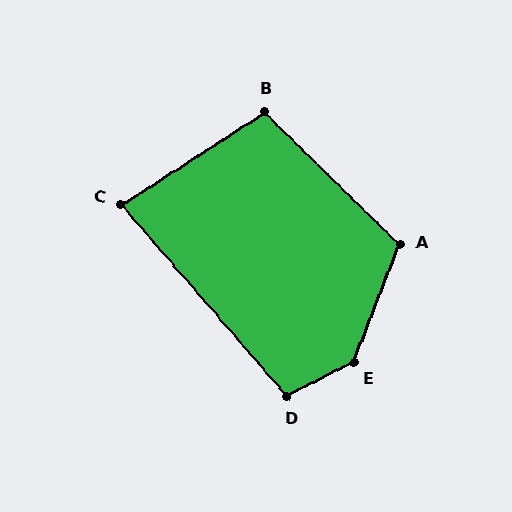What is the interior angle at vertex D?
Approximately 103 degrees (obtuse).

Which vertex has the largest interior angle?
E, at approximately 139 degrees.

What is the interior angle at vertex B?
Approximately 103 degrees (obtuse).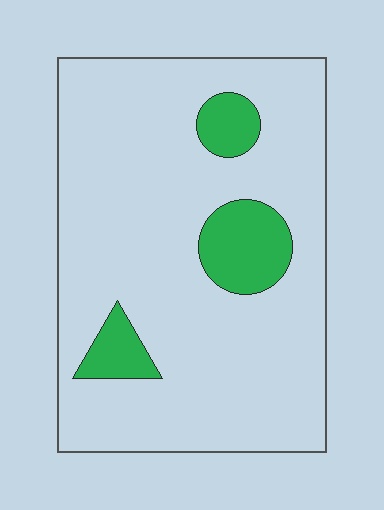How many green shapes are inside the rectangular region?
3.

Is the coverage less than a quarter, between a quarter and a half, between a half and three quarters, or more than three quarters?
Less than a quarter.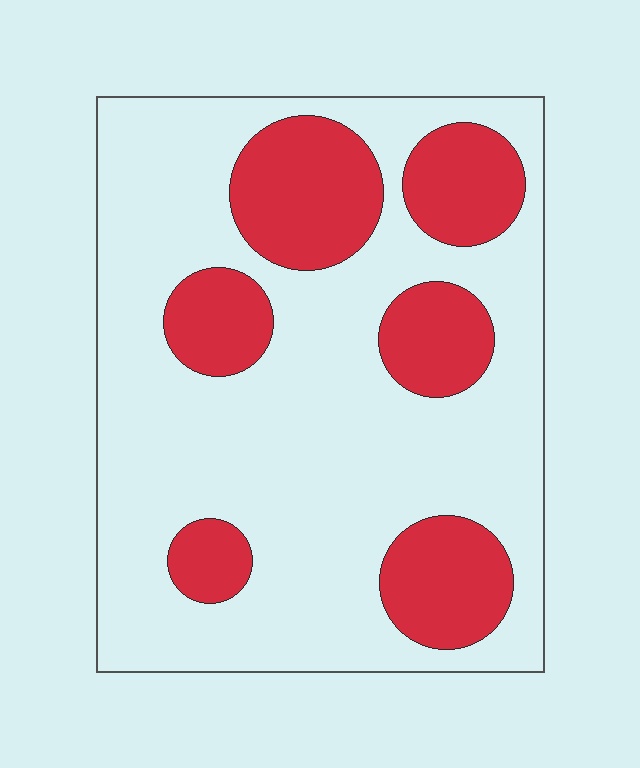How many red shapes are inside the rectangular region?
6.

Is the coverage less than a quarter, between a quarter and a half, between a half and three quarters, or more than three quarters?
Between a quarter and a half.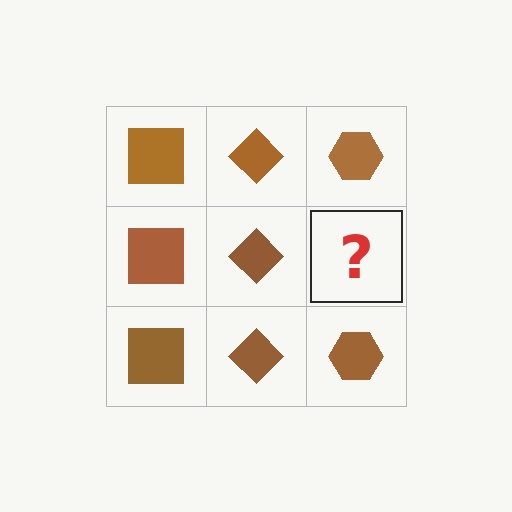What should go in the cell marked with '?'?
The missing cell should contain a brown hexagon.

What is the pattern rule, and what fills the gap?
The rule is that each column has a consistent shape. The gap should be filled with a brown hexagon.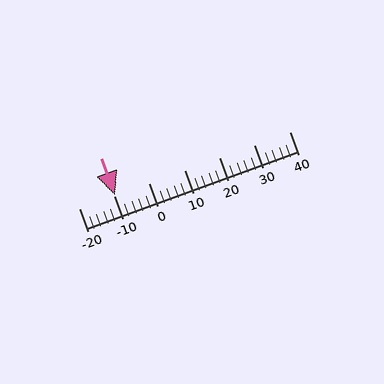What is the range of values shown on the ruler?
The ruler shows values from -20 to 40.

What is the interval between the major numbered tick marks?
The major tick marks are spaced 10 units apart.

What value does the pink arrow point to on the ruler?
The pink arrow points to approximately -10.